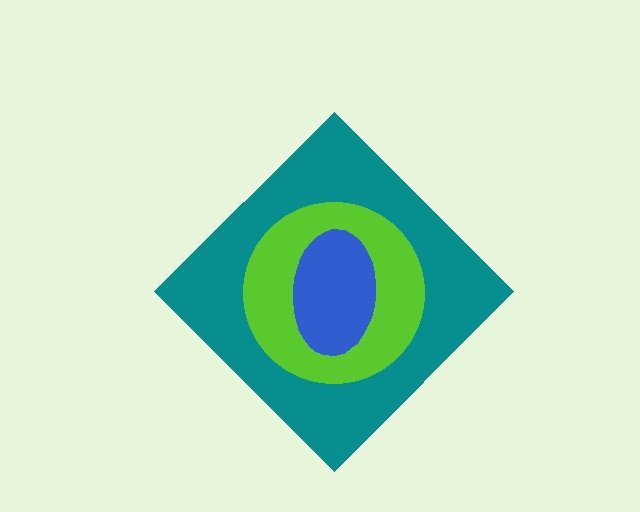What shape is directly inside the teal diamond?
The lime circle.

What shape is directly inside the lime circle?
The blue ellipse.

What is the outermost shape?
The teal diamond.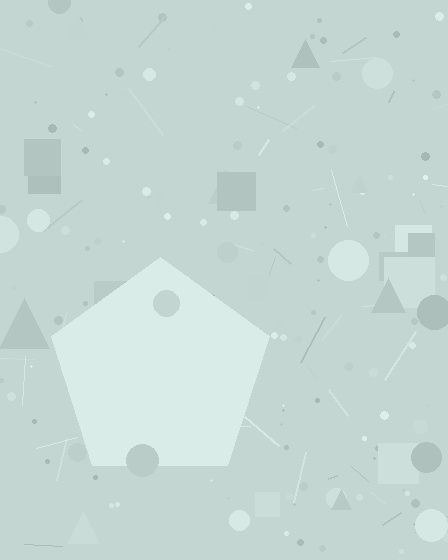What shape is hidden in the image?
A pentagon is hidden in the image.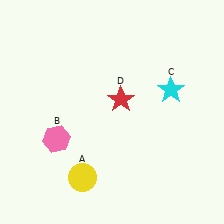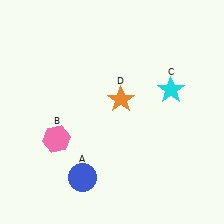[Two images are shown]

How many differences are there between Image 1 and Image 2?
There are 2 differences between the two images.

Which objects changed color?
A changed from yellow to blue. D changed from red to orange.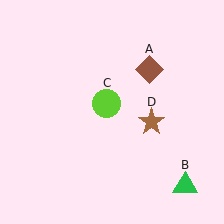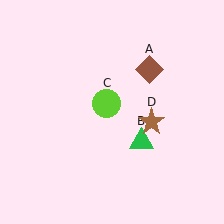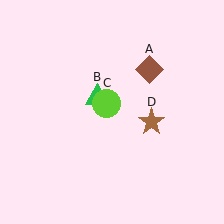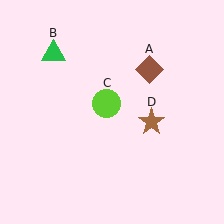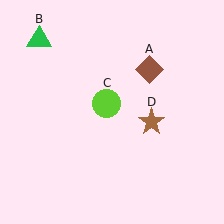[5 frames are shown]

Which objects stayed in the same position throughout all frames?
Brown diamond (object A) and lime circle (object C) and brown star (object D) remained stationary.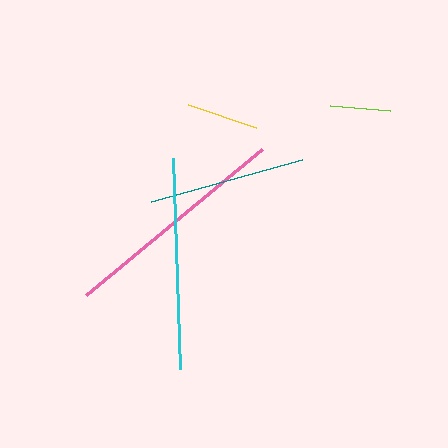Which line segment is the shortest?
The lime line is the shortest at approximately 60 pixels.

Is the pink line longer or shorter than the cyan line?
The pink line is longer than the cyan line.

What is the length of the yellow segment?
The yellow segment is approximately 72 pixels long.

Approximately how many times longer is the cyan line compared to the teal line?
The cyan line is approximately 1.3 times the length of the teal line.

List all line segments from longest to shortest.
From longest to shortest: pink, cyan, teal, yellow, lime.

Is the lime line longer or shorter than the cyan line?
The cyan line is longer than the lime line.